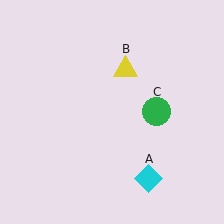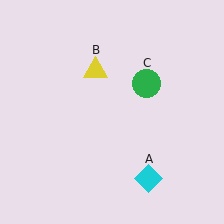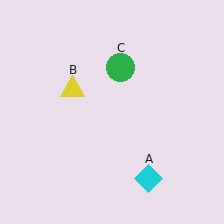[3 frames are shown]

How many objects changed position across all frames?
2 objects changed position: yellow triangle (object B), green circle (object C).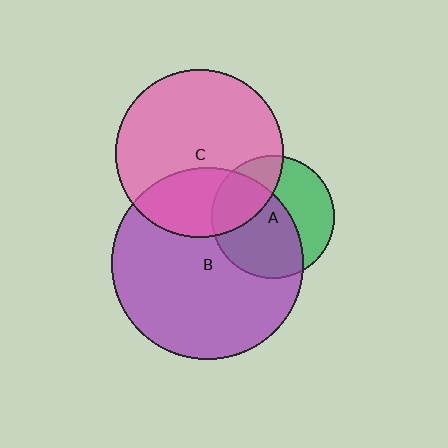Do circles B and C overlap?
Yes.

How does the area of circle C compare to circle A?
Approximately 1.9 times.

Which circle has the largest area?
Circle B (purple).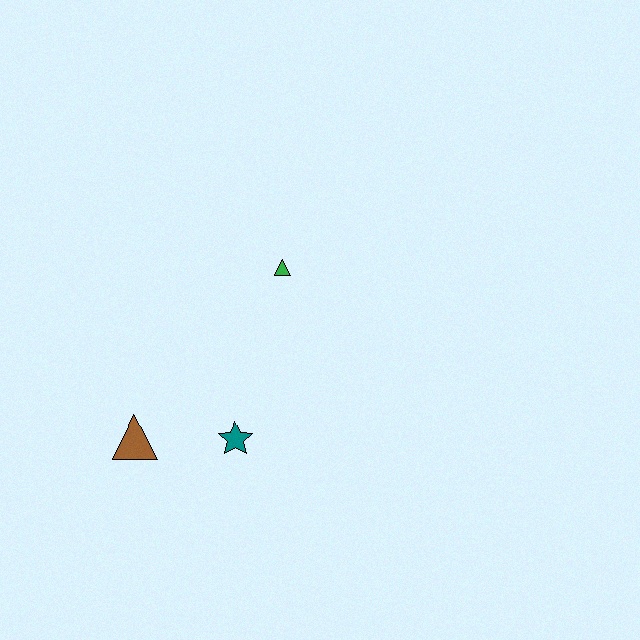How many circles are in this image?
There are no circles.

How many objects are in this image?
There are 3 objects.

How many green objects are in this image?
There is 1 green object.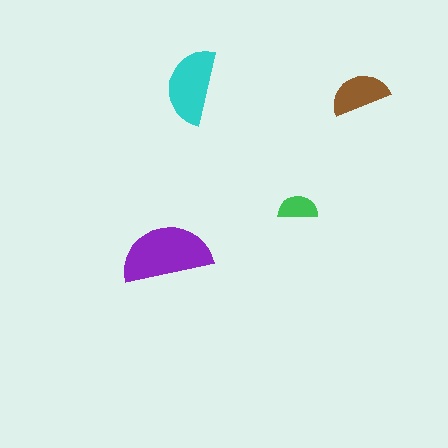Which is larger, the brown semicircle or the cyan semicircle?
The cyan one.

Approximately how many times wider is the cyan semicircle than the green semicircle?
About 2 times wider.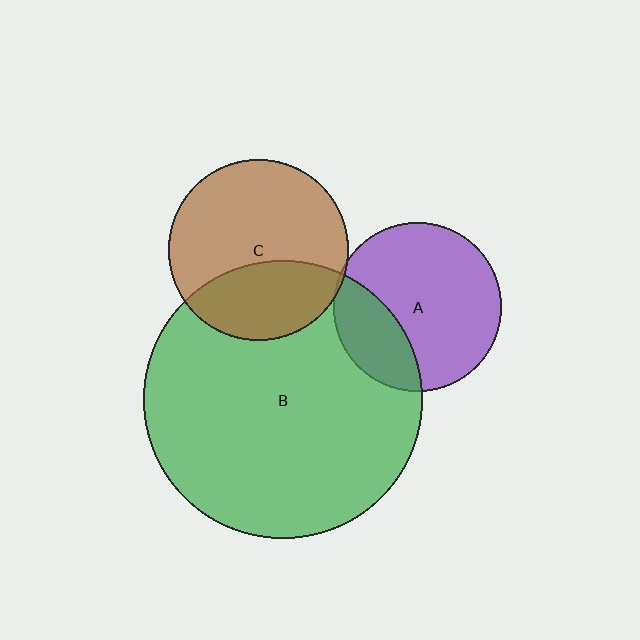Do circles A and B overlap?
Yes.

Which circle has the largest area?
Circle B (green).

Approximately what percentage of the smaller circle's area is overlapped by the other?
Approximately 25%.